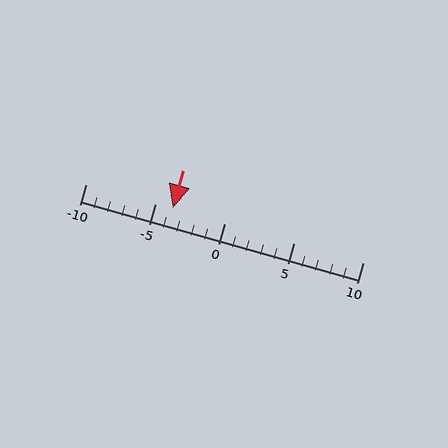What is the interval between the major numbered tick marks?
The major tick marks are spaced 5 units apart.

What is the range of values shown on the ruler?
The ruler shows values from -10 to 10.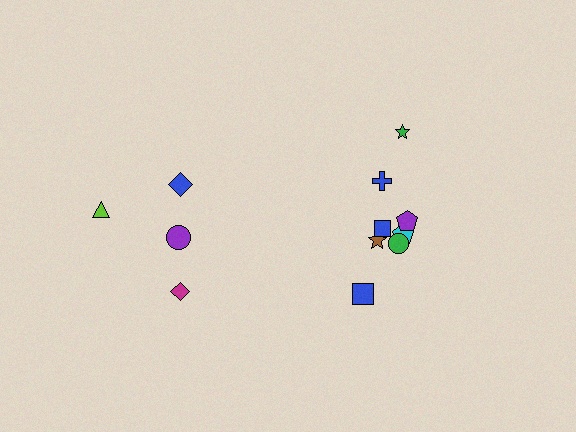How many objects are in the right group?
There are 8 objects.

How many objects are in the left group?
There are 4 objects.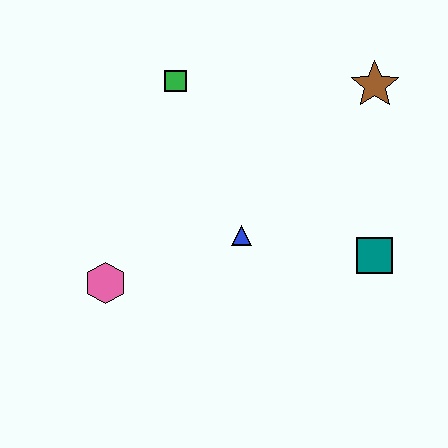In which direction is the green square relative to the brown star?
The green square is to the left of the brown star.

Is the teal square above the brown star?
No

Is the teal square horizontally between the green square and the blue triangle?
No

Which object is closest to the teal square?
The blue triangle is closest to the teal square.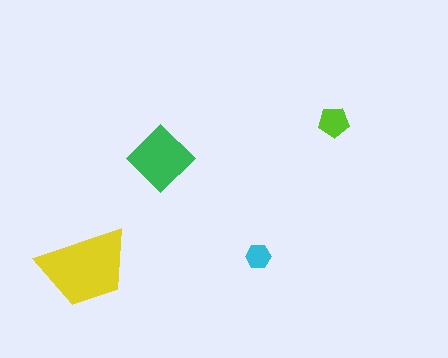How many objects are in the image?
There are 4 objects in the image.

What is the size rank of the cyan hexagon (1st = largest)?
4th.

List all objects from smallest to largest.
The cyan hexagon, the lime pentagon, the green diamond, the yellow trapezoid.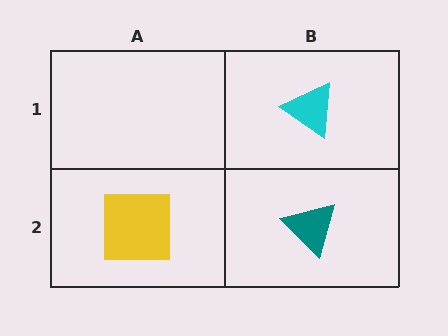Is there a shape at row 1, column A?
No, that cell is empty.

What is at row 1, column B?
A cyan triangle.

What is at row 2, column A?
A yellow square.